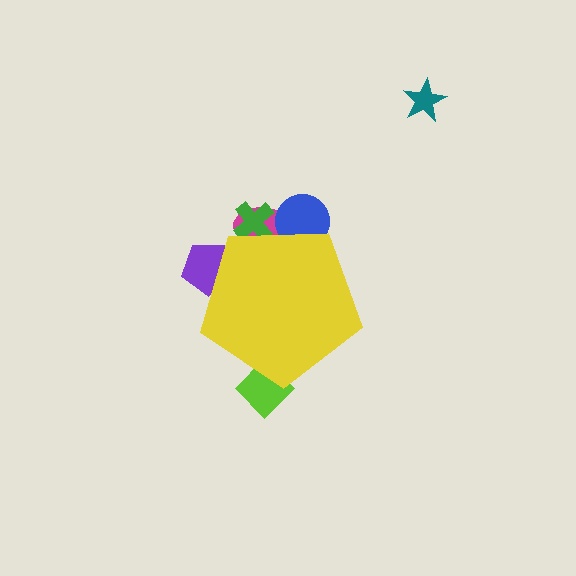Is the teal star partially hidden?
No, the teal star is fully visible.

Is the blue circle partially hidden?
Yes, the blue circle is partially hidden behind the yellow pentagon.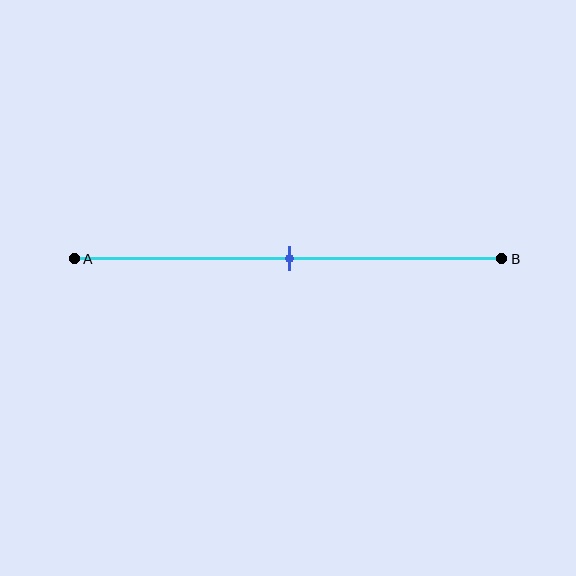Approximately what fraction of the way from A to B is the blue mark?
The blue mark is approximately 50% of the way from A to B.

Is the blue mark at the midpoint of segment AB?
Yes, the mark is approximately at the midpoint.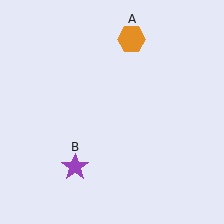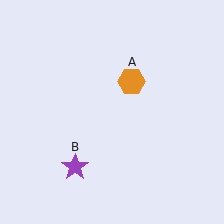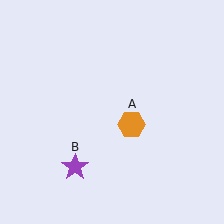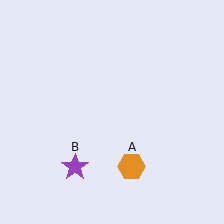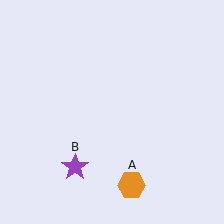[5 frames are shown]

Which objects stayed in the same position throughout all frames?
Purple star (object B) remained stationary.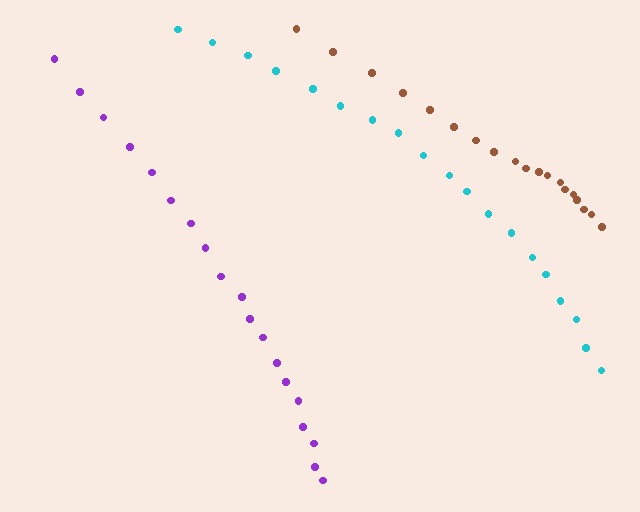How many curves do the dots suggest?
There are 3 distinct paths.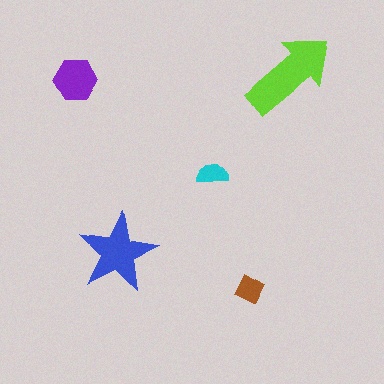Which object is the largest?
The lime arrow.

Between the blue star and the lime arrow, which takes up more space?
The lime arrow.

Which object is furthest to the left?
The purple hexagon is leftmost.